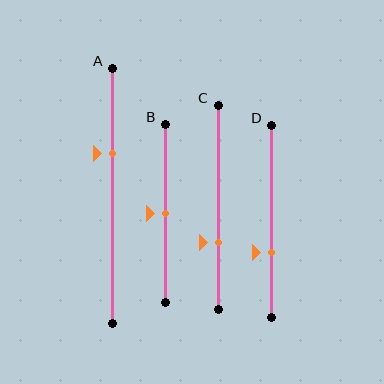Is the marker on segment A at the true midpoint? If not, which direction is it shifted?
No, the marker on segment A is shifted upward by about 17% of the segment length.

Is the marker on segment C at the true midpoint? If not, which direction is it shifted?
No, the marker on segment C is shifted downward by about 17% of the segment length.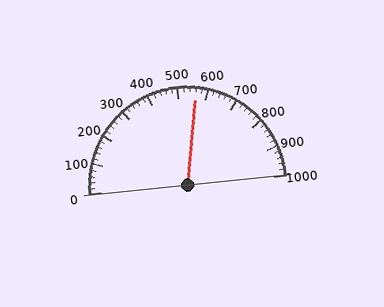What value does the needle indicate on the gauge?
The needle indicates approximately 560.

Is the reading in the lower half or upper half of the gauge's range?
The reading is in the upper half of the range (0 to 1000).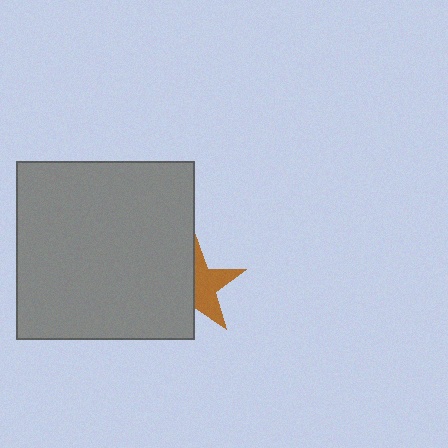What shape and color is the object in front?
The object in front is a gray square.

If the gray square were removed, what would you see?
You would see the complete brown star.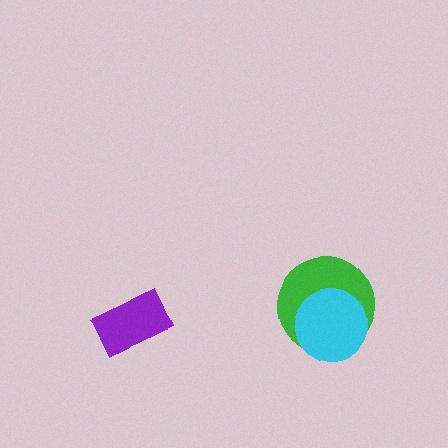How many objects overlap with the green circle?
1 object overlaps with the green circle.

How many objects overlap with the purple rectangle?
0 objects overlap with the purple rectangle.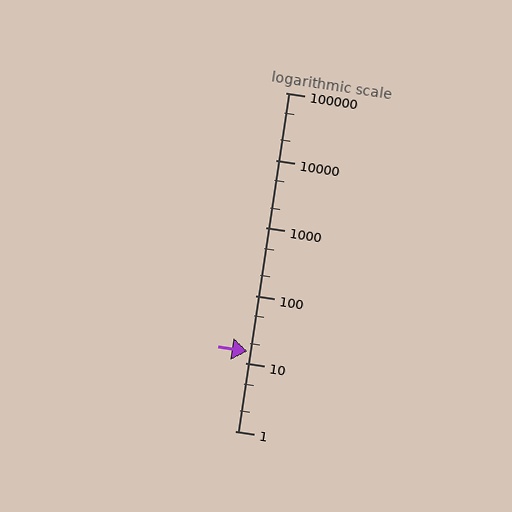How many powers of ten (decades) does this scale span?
The scale spans 5 decades, from 1 to 100000.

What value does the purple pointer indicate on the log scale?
The pointer indicates approximately 15.